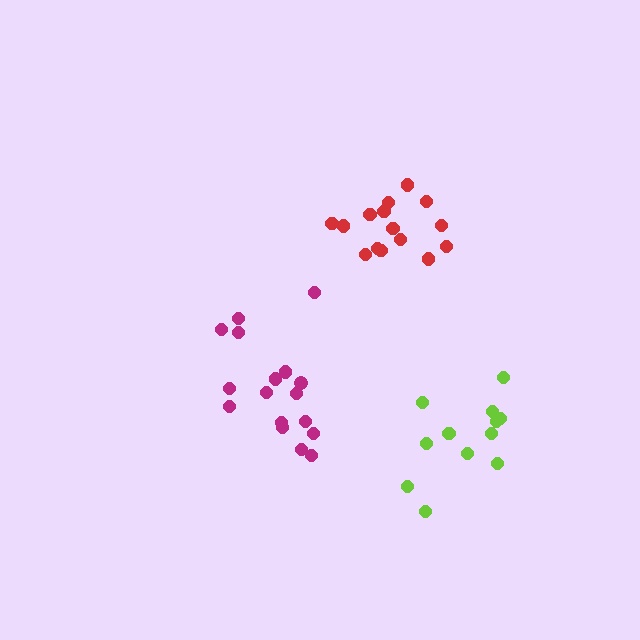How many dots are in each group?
Group 1: 17 dots, Group 2: 15 dots, Group 3: 12 dots (44 total).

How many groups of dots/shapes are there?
There are 3 groups.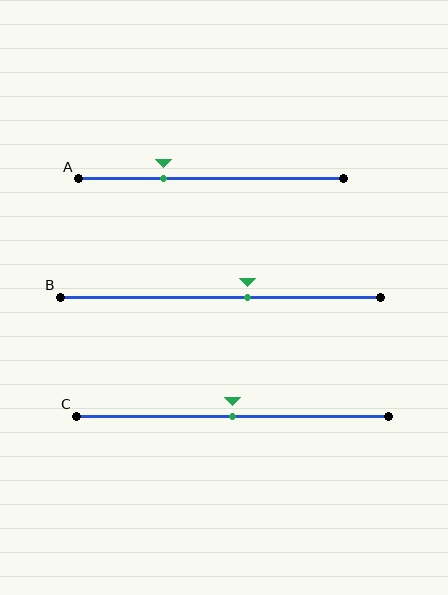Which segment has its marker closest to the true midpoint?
Segment C has its marker closest to the true midpoint.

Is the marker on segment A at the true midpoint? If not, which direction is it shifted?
No, the marker on segment A is shifted to the left by about 18% of the segment length.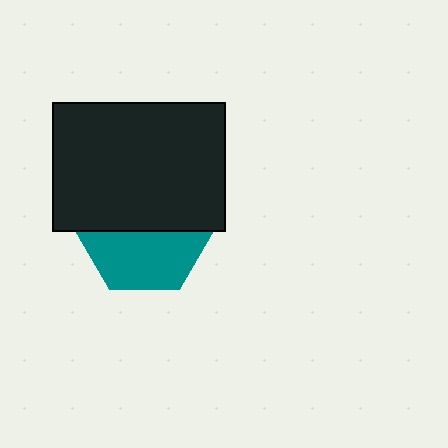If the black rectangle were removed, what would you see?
You would see the complete teal hexagon.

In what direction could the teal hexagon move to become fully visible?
The teal hexagon could move down. That would shift it out from behind the black rectangle entirely.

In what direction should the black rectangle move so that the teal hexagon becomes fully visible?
The black rectangle should move up. That is the shortest direction to clear the overlap and leave the teal hexagon fully visible.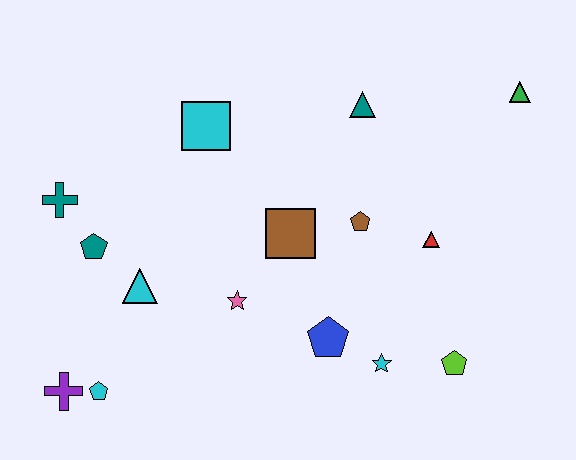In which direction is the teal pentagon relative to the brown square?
The teal pentagon is to the left of the brown square.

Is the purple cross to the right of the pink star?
No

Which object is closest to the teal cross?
The teal pentagon is closest to the teal cross.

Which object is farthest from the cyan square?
The lime pentagon is farthest from the cyan square.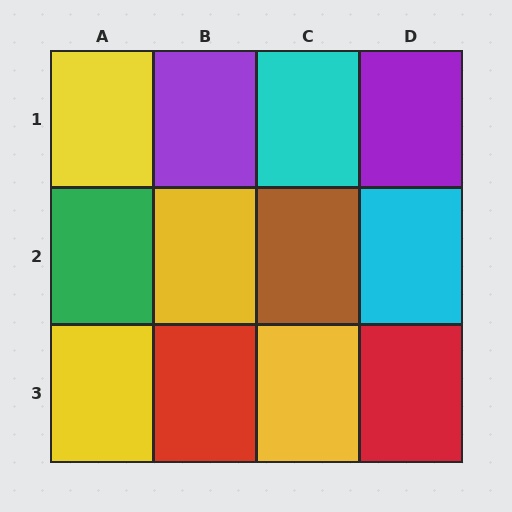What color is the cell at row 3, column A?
Yellow.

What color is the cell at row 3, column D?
Red.